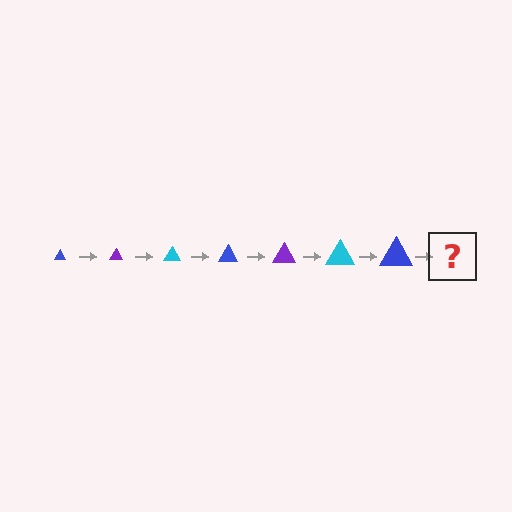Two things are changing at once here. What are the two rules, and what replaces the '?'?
The two rules are that the triangle grows larger each step and the color cycles through blue, purple, and cyan. The '?' should be a purple triangle, larger than the previous one.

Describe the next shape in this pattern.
It should be a purple triangle, larger than the previous one.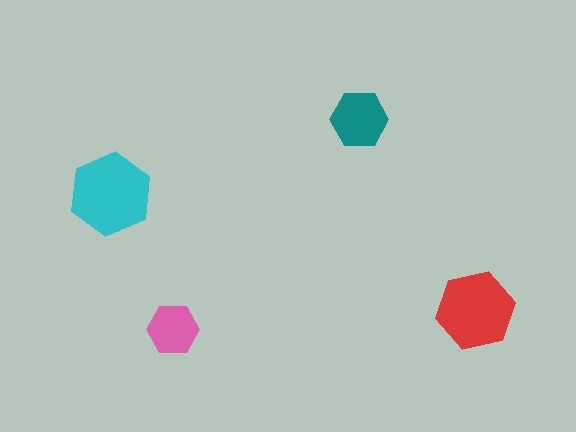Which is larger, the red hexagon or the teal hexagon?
The red one.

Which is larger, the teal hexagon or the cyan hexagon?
The cyan one.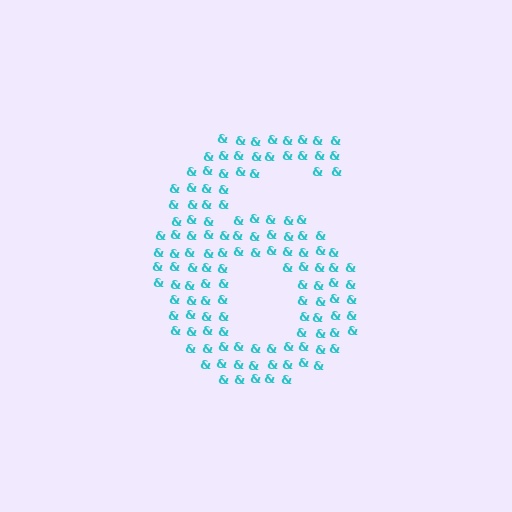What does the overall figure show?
The overall figure shows the digit 6.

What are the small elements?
The small elements are ampersands.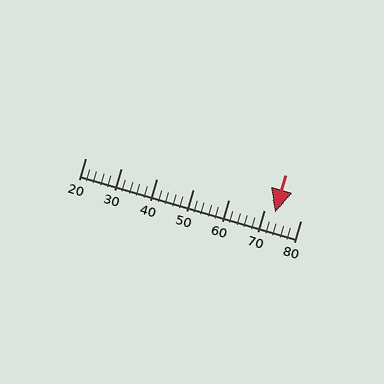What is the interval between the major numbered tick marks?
The major tick marks are spaced 10 units apart.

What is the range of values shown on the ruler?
The ruler shows values from 20 to 80.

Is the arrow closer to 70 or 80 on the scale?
The arrow is closer to 70.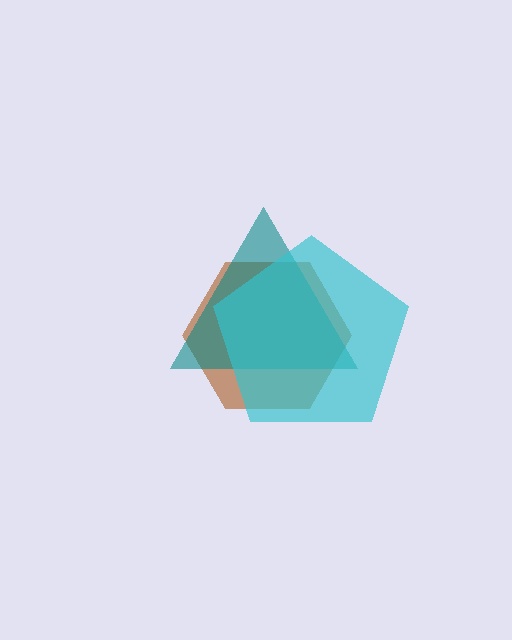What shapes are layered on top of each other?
The layered shapes are: a brown hexagon, a teal triangle, a cyan pentagon.